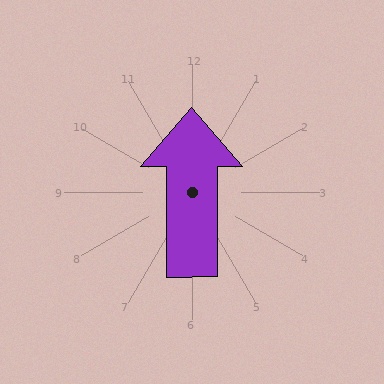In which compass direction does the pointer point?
North.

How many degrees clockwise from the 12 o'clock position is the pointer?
Approximately 360 degrees.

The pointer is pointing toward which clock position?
Roughly 12 o'clock.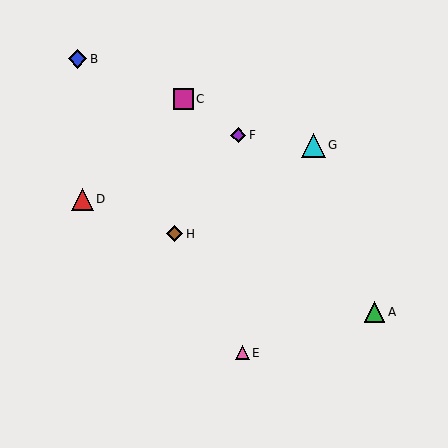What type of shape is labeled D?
Shape D is a red triangle.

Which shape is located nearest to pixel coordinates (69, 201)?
The red triangle (labeled D) at (82, 199) is nearest to that location.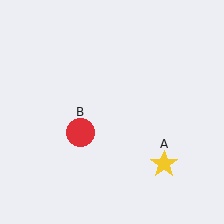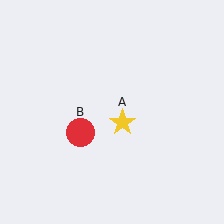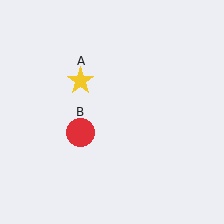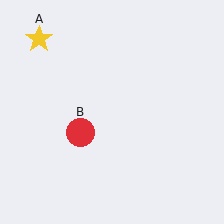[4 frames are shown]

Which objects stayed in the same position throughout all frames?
Red circle (object B) remained stationary.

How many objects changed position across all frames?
1 object changed position: yellow star (object A).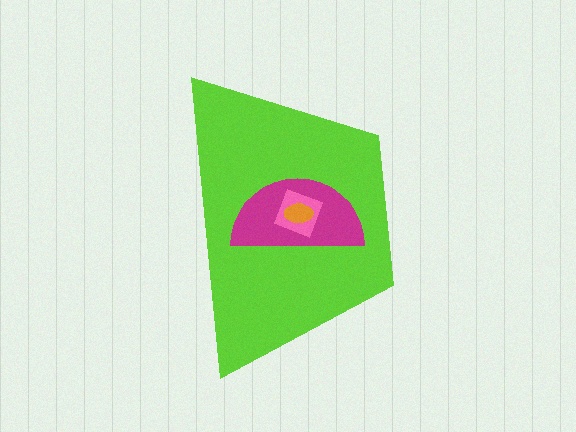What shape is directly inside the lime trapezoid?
The magenta semicircle.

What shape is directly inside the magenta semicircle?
The pink diamond.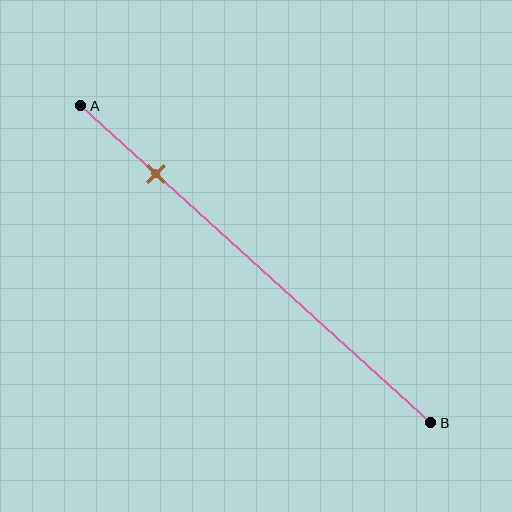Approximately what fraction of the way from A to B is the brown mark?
The brown mark is approximately 20% of the way from A to B.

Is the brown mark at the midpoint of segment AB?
No, the mark is at about 20% from A, not at the 50% midpoint.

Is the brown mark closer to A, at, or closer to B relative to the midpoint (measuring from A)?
The brown mark is closer to point A than the midpoint of segment AB.